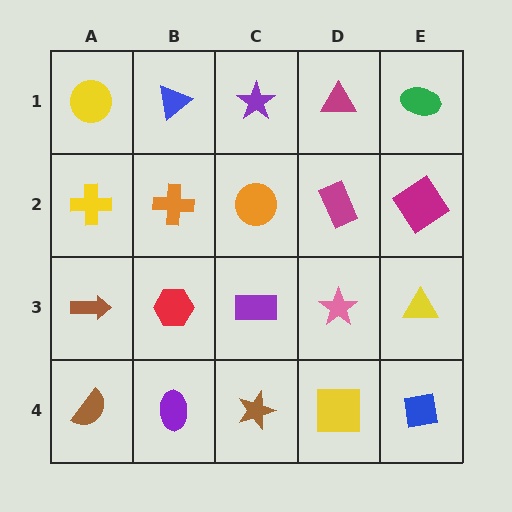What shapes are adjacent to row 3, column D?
A magenta rectangle (row 2, column D), a yellow square (row 4, column D), a purple rectangle (row 3, column C), a yellow triangle (row 3, column E).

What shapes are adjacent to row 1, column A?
A yellow cross (row 2, column A), a blue triangle (row 1, column B).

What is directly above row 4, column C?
A purple rectangle.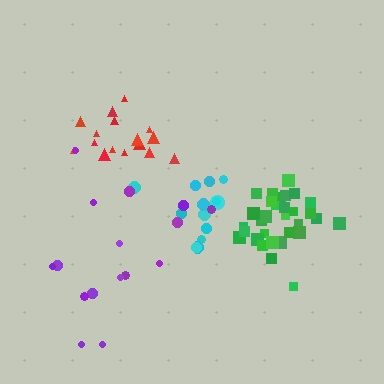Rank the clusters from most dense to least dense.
green, red, cyan, purple.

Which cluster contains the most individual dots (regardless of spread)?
Green (31).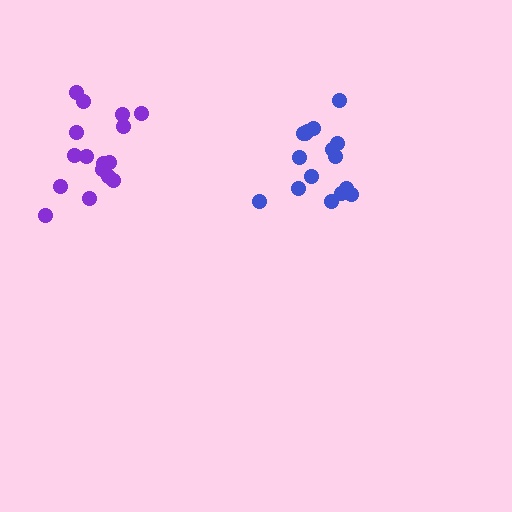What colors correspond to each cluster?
The clusters are colored: purple, blue.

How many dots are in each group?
Group 1: 16 dots, Group 2: 16 dots (32 total).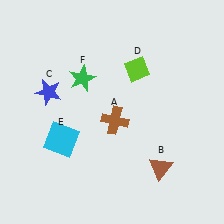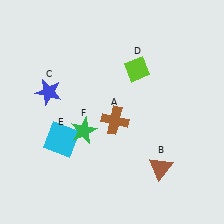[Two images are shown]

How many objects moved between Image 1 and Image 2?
1 object moved between the two images.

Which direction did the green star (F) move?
The green star (F) moved down.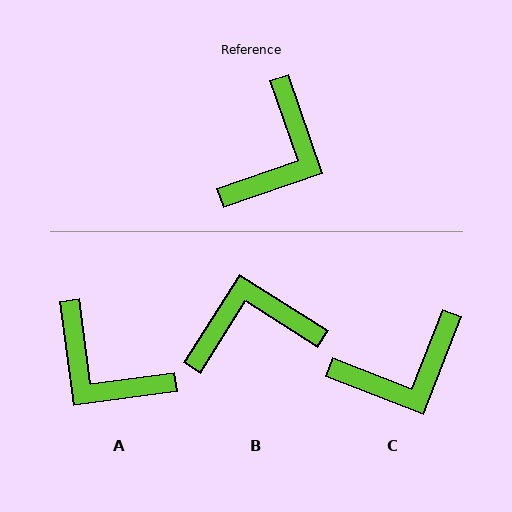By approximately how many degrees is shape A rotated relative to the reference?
Approximately 101 degrees clockwise.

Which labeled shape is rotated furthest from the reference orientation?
B, about 129 degrees away.